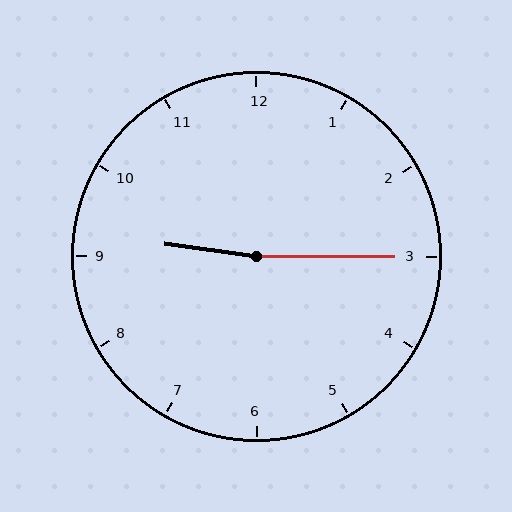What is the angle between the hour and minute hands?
Approximately 172 degrees.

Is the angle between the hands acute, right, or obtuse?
It is obtuse.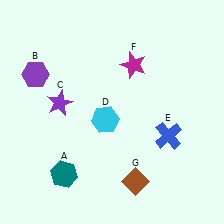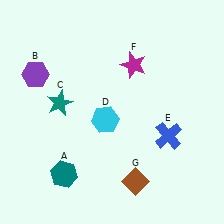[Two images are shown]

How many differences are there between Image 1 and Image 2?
There is 1 difference between the two images.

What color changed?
The star (C) changed from purple in Image 1 to teal in Image 2.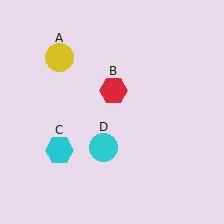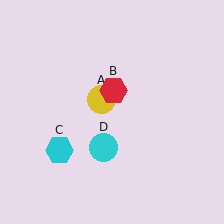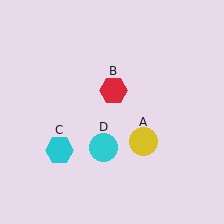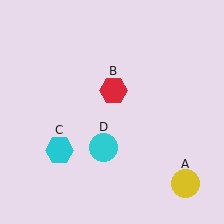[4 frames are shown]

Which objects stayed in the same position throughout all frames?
Red hexagon (object B) and cyan hexagon (object C) and cyan circle (object D) remained stationary.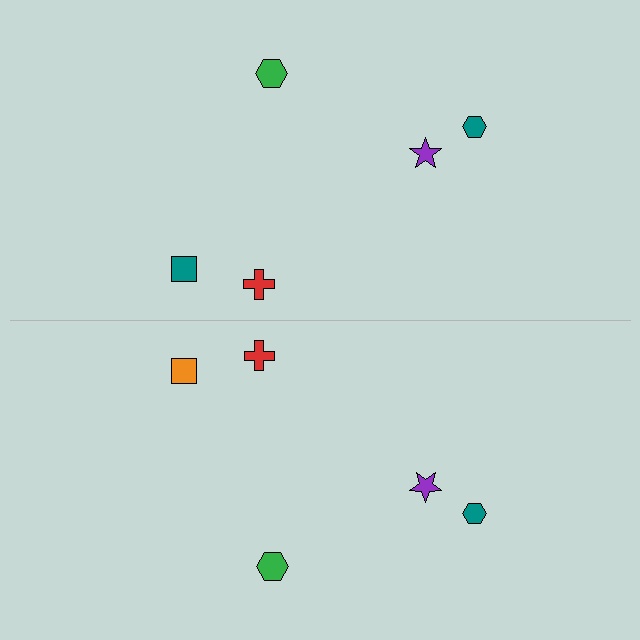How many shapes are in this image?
There are 10 shapes in this image.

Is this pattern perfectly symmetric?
No, the pattern is not perfectly symmetric. The orange square on the bottom side breaks the symmetry — its mirror counterpart is teal.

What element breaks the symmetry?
The orange square on the bottom side breaks the symmetry — its mirror counterpart is teal.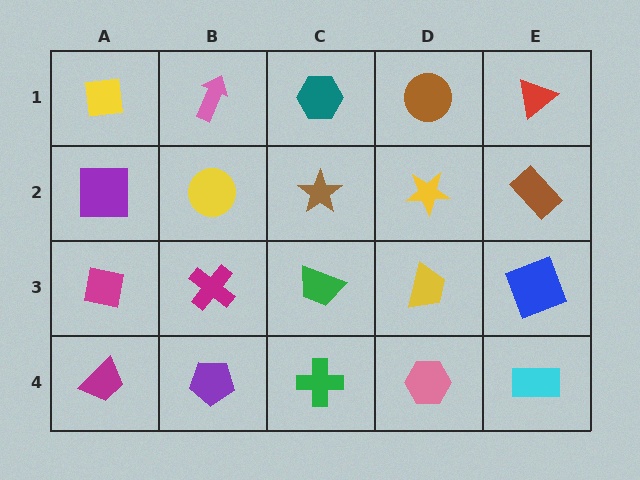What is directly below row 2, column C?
A green trapezoid.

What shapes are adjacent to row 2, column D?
A brown circle (row 1, column D), a yellow trapezoid (row 3, column D), a brown star (row 2, column C), a brown rectangle (row 2, column E).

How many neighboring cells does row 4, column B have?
3.